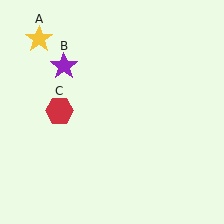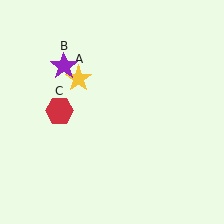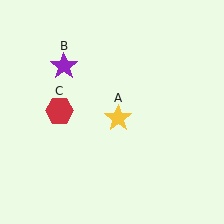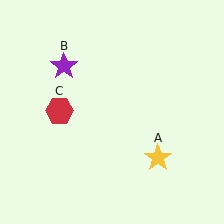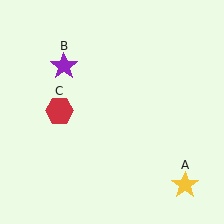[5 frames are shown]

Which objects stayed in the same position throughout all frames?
Purple star (object B) and red hexagon (object C) remained stationary.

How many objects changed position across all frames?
1 object changed position: yellow star (object A).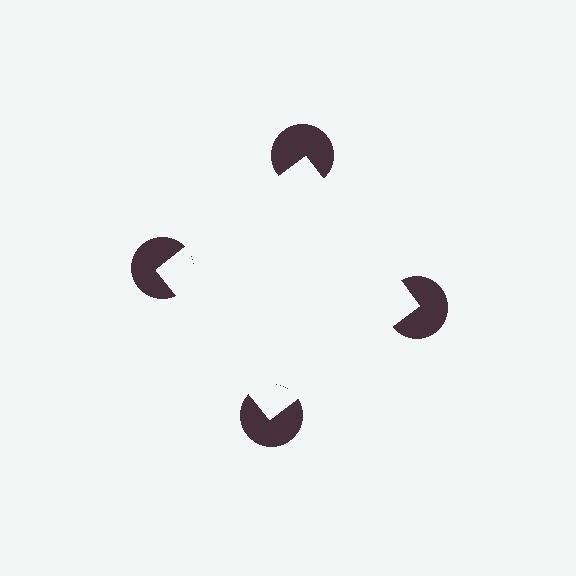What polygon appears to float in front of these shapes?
An illusory square — its edges are inferred from the aligned wedge cuts in the pac-man discs, not physically drawn.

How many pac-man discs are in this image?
There are 4 — one at each vertex of the illusory square.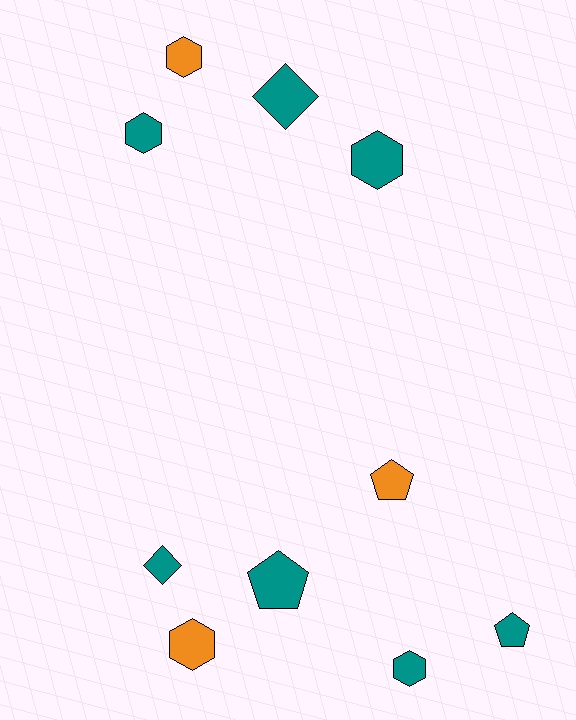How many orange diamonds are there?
There are no orange diamonds.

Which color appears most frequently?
Teal, with 7 objects.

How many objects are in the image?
There are 10 objects.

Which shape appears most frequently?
Hexagon, with 5 objects.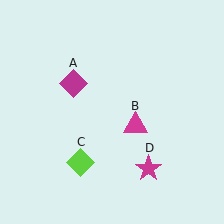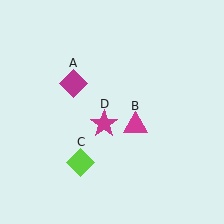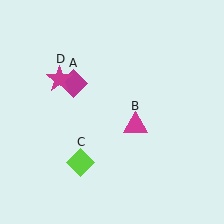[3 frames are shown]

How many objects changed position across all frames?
1 object changed position: magenta star (object D).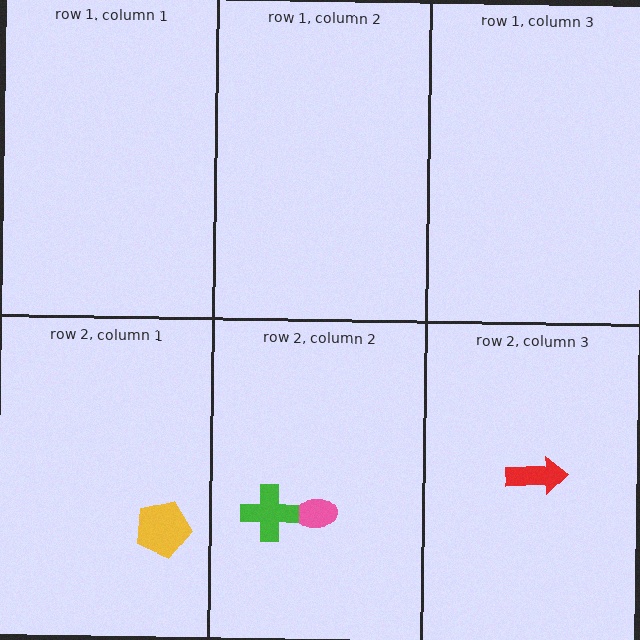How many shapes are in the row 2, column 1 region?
1.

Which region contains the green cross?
The row 2, column 2 region.